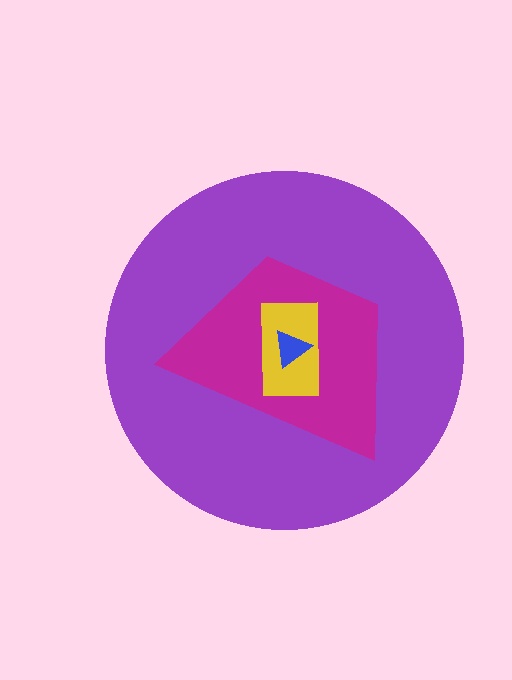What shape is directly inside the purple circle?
The magenta trapezoid.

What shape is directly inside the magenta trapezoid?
The yellow rectangle.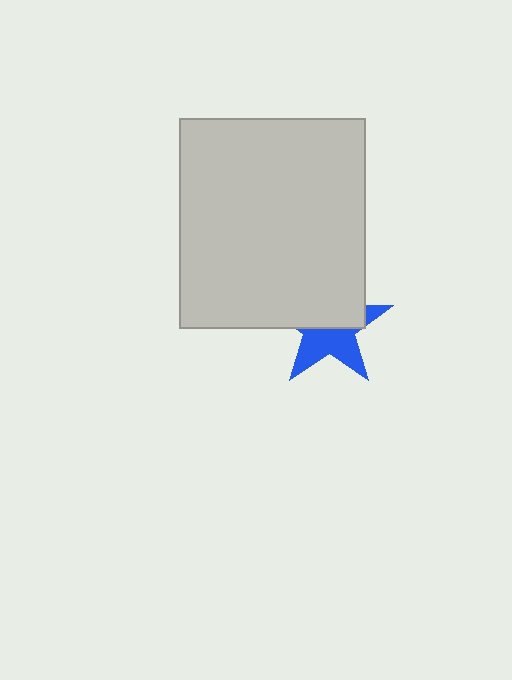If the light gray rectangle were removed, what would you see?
You would see the complete blue star.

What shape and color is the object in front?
The object in front is a light gray rectangle.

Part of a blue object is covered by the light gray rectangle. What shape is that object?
It is a star.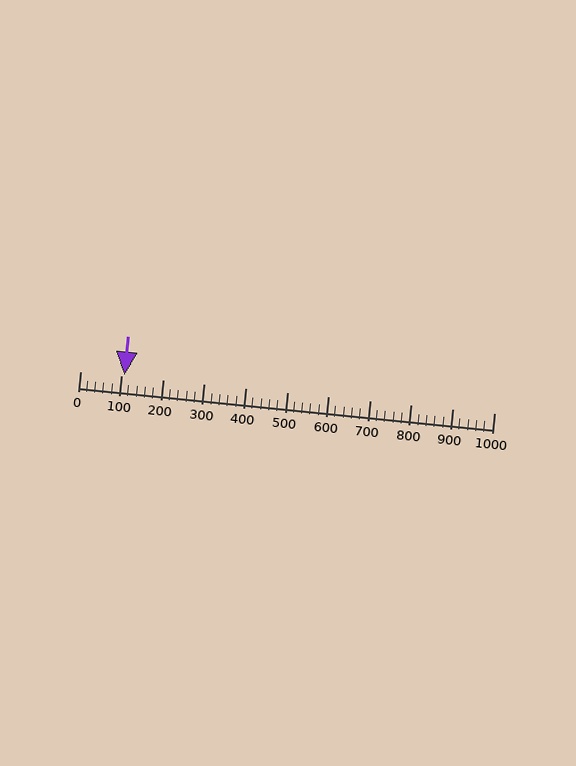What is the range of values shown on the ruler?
The ruler shows values from 0 to 1000.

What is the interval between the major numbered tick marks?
The major tick marks are spaced 100 units apart.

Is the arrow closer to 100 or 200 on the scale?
The arrow is closer to 100.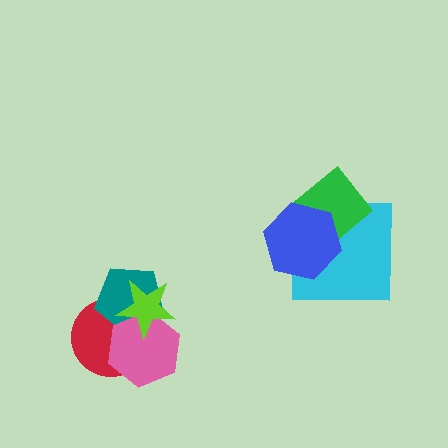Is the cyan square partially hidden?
Yes, it is partially covered by another shape.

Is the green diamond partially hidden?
Yes, it is partially covered by another shape.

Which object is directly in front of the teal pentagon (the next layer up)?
The pink hexagon is directly in front of the teal pentagon.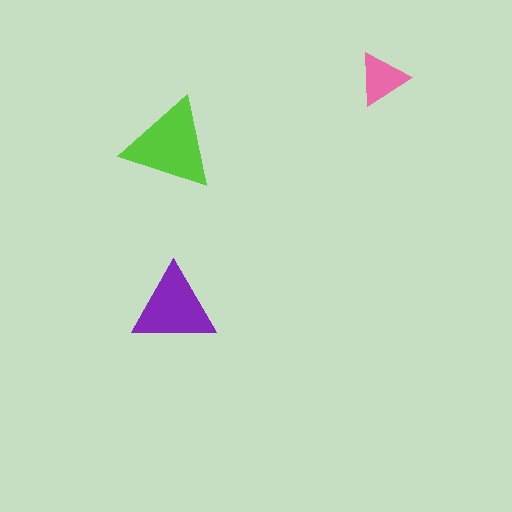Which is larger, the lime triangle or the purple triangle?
The lime one.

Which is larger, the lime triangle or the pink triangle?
The lime one.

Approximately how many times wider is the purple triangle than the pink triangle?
About 1.5 times wider.